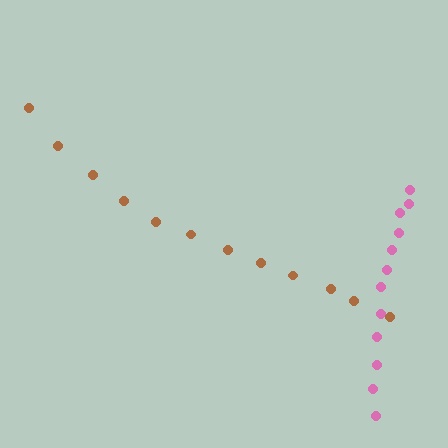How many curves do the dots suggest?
There are 2 distinct paths.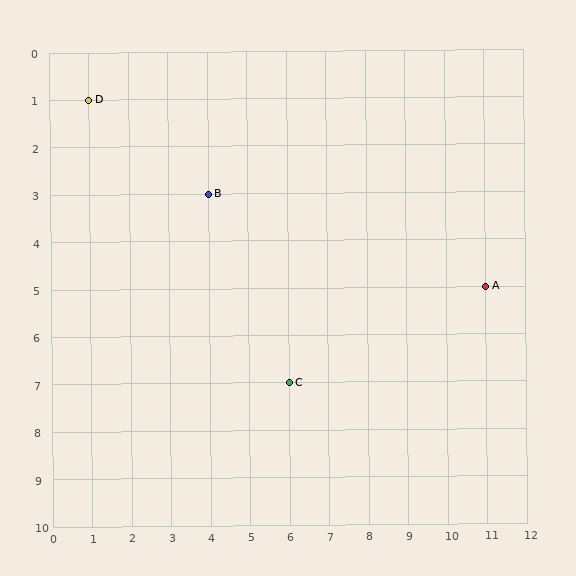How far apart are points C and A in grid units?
Points C and A are 5 columns and 2 rows apart (about 5.4 grid units diagonally).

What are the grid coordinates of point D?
Point D is at grid coordinates (1, 1).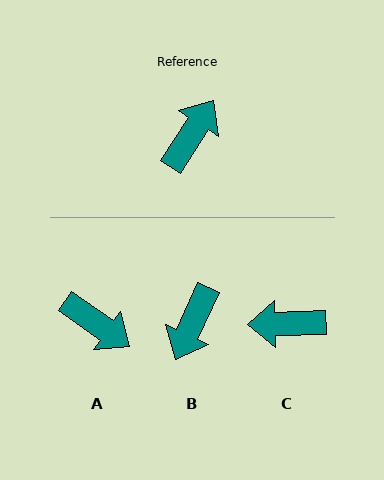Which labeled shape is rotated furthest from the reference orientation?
B, about 173 degrees away.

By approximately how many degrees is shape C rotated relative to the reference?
Approximately 124 degrees counter-clockwise.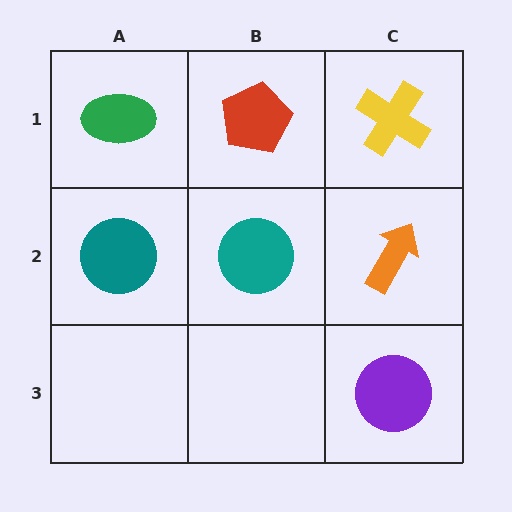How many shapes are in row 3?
1 shape.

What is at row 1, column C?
A yellow cross.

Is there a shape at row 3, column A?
No, that cell is empty.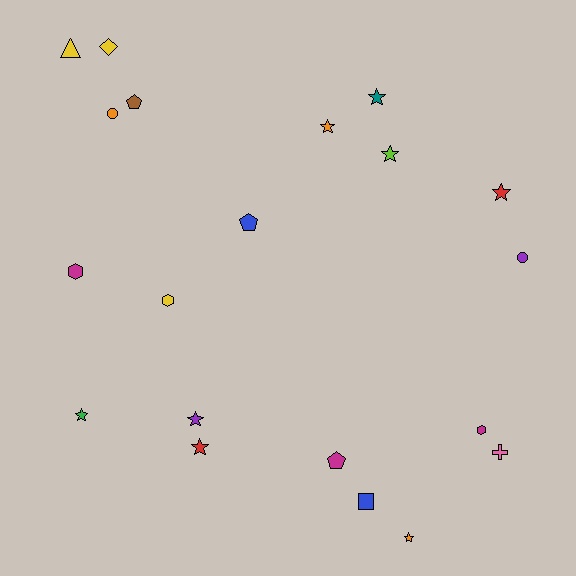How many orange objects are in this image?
There are 3 orange objects.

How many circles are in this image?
There are 2 circles.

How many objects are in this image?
There are 20 objects.